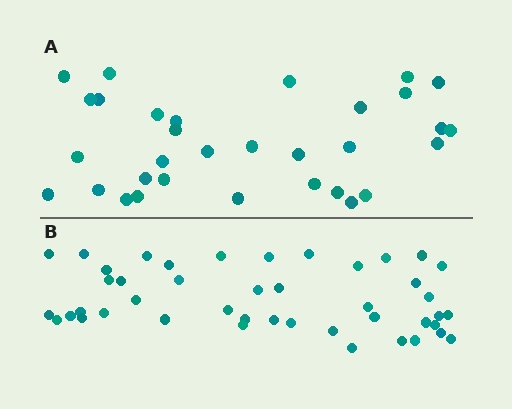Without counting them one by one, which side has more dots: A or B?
Region B (the bottom region) has more dots.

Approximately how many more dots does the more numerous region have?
Region B has roughly 12 or so more dots than region A.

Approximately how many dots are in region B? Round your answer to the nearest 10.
About 40 dots. (The exact count is 44, which rounds to 40.)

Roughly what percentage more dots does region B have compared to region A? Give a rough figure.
About 40% more.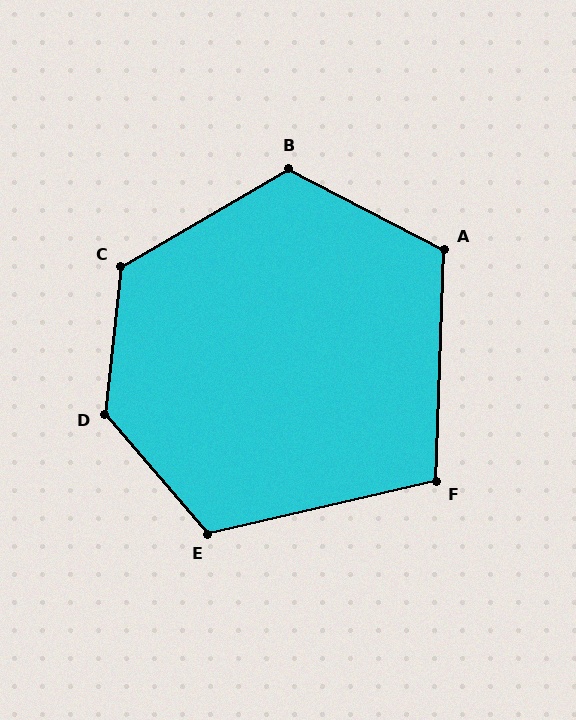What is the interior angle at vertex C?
Approximately 127 degrees (obtuse).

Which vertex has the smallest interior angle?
F, at approximately 105 degrees.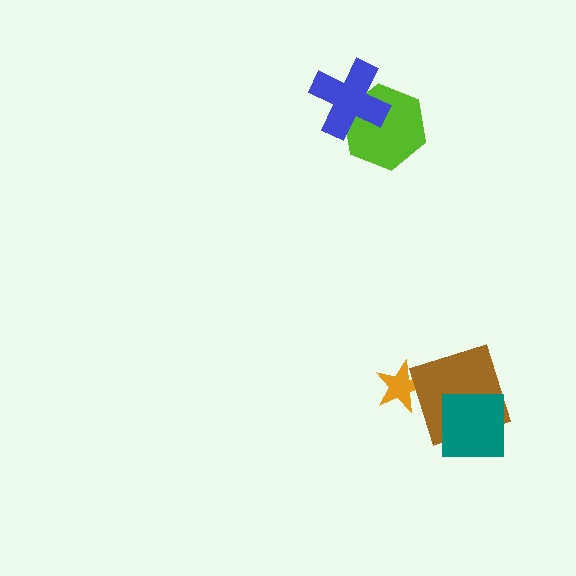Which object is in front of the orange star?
The brown square is in front of the orange star.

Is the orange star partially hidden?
Yes, it is partially covered by another shape.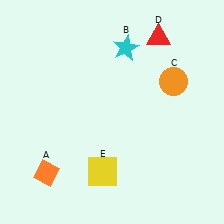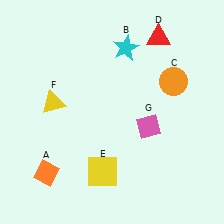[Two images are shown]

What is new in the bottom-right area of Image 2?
A pink diamond (G) was added in the bottom-right area of Image 2.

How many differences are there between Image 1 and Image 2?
There are 2 differences between the two images.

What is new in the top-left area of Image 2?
A yellow triangle (F) was added in the top-left area of Image 2.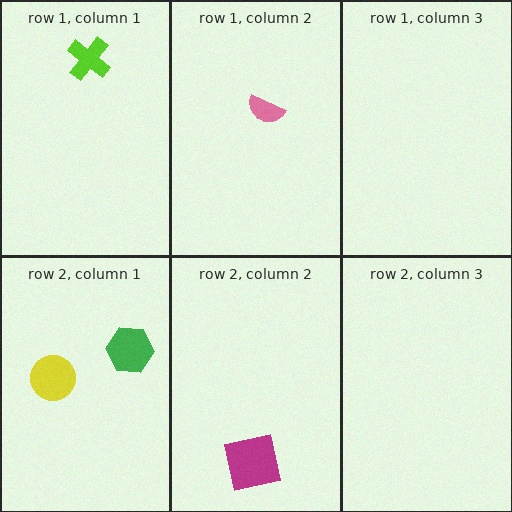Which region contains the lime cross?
The row 1, column 1 region.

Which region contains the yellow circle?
The row 2, column 1 region.